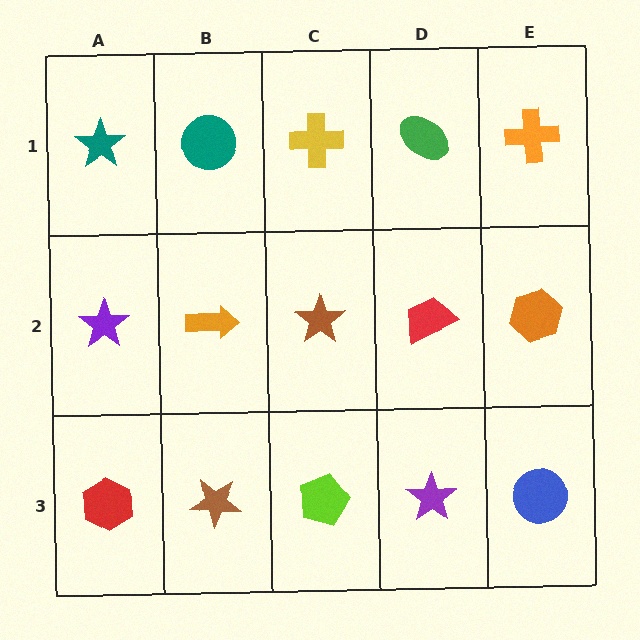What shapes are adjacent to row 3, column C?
A brown star (row 2, column C), a brown star (row 3, column B), a purple star (row 3, column D).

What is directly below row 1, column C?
A brown star.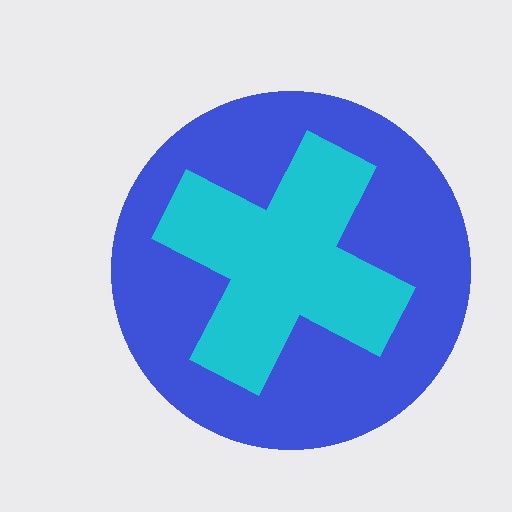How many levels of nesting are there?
2.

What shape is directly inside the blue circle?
The cyan cross.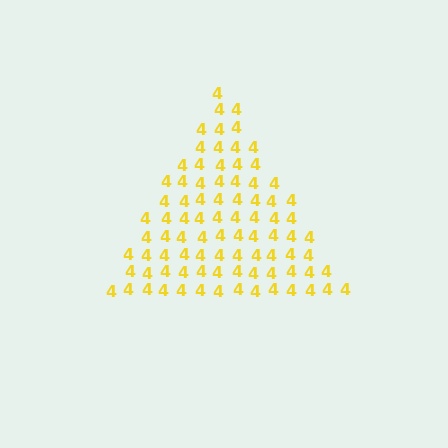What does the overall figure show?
The overall figure shows a triangle.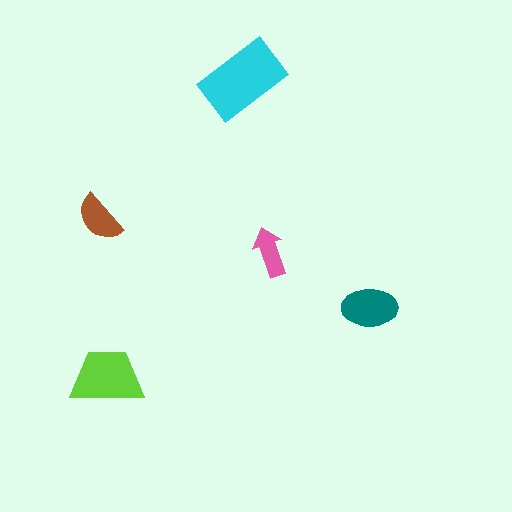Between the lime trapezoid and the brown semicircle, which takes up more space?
The lime trapezoid.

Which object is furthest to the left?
The brown semicircle is leftmost.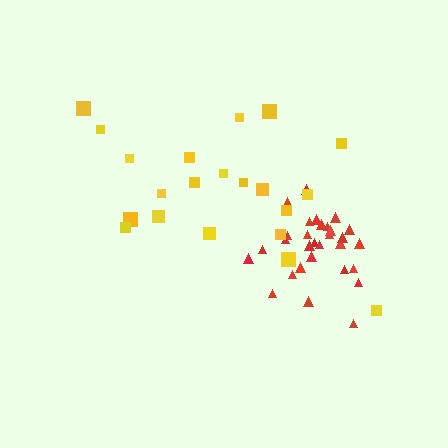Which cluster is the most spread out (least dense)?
Yellow.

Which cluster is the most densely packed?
Red.